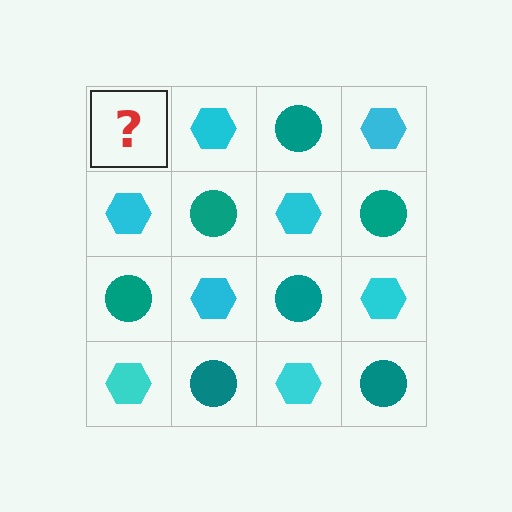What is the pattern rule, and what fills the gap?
The rule is that it alternates teal circle and cyan hexagon in a checkerboard pattern. The gap should be filled with a teal circle.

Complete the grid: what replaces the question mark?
The question mark should be replaced with a teal circle.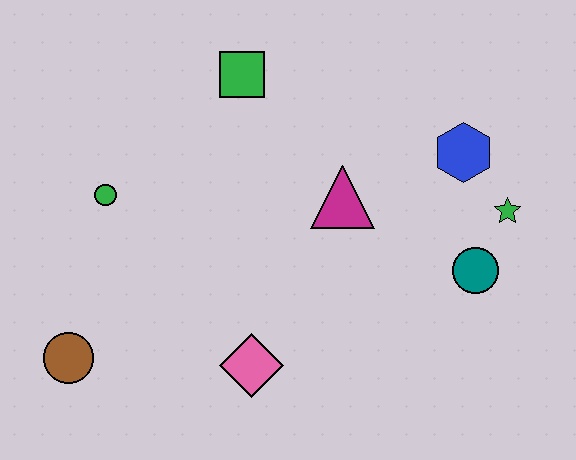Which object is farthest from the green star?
The brown circle is farthest from the green star.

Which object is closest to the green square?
The magenta triangle is closest to the green square.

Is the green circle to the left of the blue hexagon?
Yes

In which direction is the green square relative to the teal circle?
The green square is to the left of the teal circle.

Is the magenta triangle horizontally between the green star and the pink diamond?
Yes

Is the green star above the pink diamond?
Yes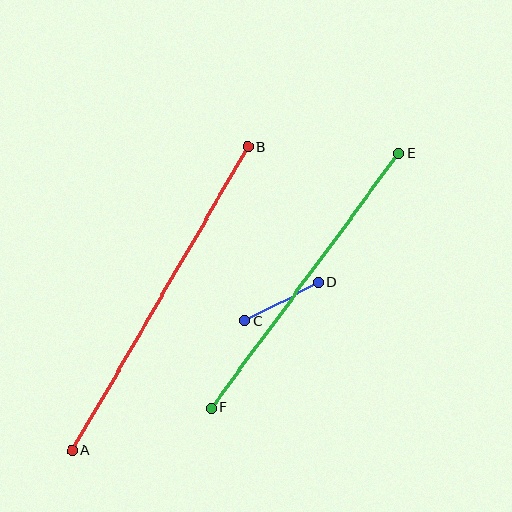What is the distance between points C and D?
The distance is approximately 83 pixels.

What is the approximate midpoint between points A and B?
The midpoint is at approximately (160, 299) pixels.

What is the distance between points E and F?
The distance is approximately 316 pixels.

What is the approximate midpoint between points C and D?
The midpoint is at approximately (282, 302) pixels.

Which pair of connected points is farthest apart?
Points A and B are farthest apart.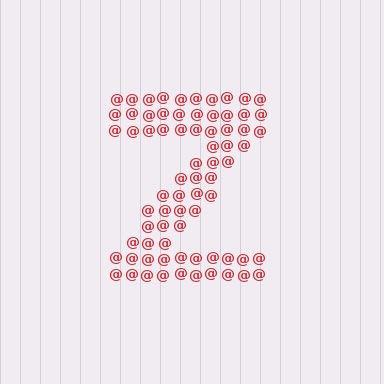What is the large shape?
The large shape is the letter Z.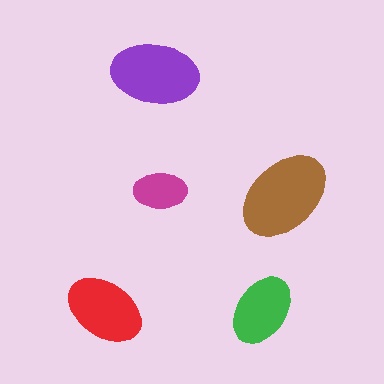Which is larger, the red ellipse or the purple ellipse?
The purple one.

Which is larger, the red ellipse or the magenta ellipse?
The red one.